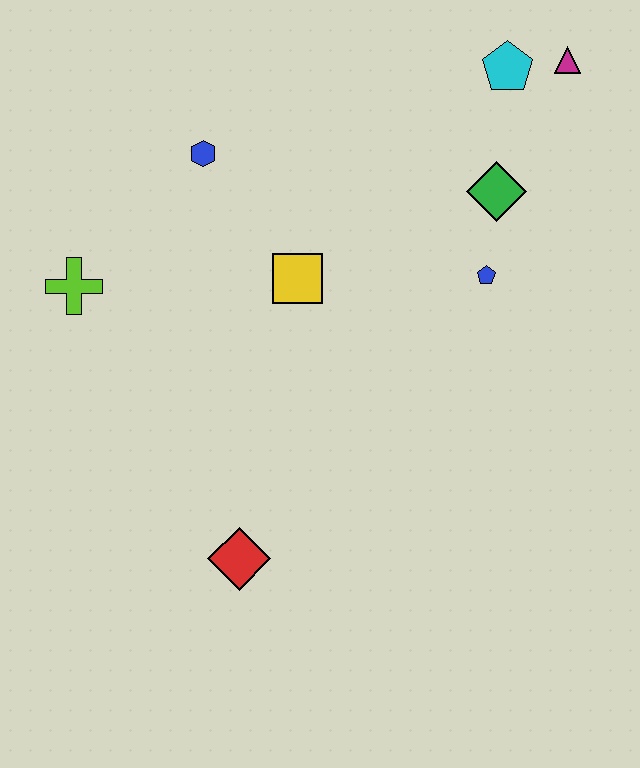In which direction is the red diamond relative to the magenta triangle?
The red diamond is below the magenta triangle.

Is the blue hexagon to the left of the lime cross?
No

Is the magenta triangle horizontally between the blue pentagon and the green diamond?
No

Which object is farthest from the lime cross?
The magenta triangle is farthest from the lime cross.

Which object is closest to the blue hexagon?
The yellow square is closest to the blue hexagon.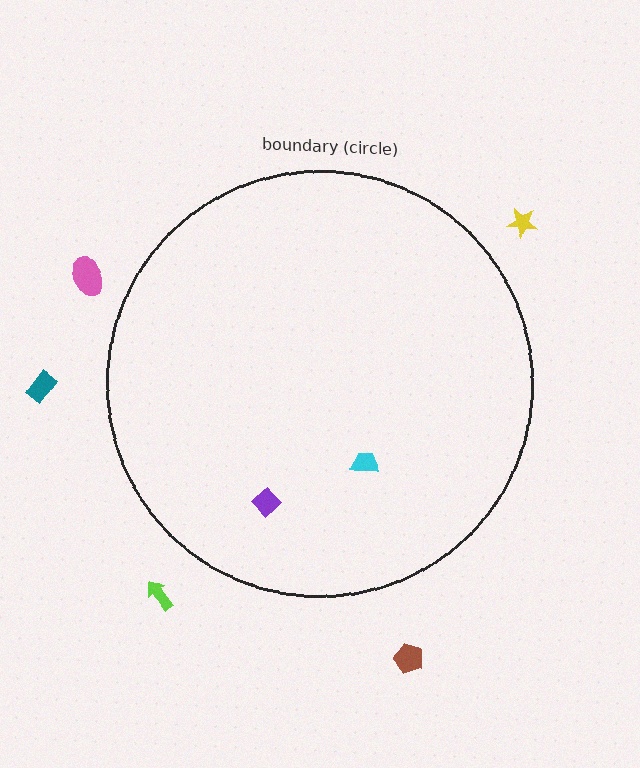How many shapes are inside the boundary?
2 inside, 5 outside.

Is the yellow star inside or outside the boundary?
Outside.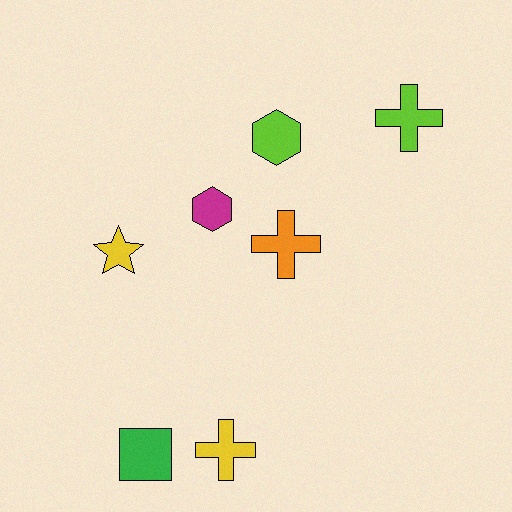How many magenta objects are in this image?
There is 1 magenta object.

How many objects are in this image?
There are 7 objects.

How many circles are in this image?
There are no circles.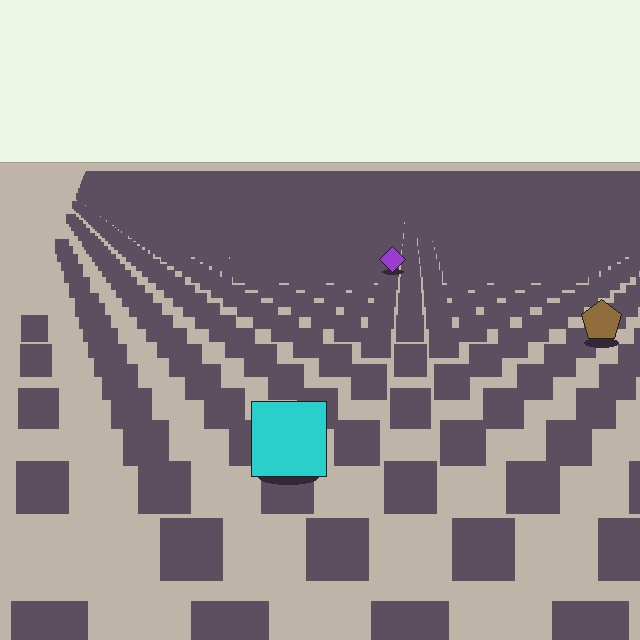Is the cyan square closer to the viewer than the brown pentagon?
Yes. The cyan square is closer — you can tell from the texture gradient: the ground texture is coarser near it.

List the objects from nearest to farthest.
From nearest to farthest: the cyan square, the brown pentagon, the purple diamond.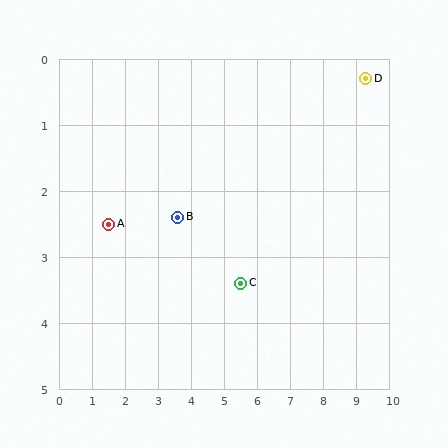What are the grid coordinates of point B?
Point B is at approximately (3.6, 2.4).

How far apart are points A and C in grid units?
Points A and C are about 4.1 grid units apart.